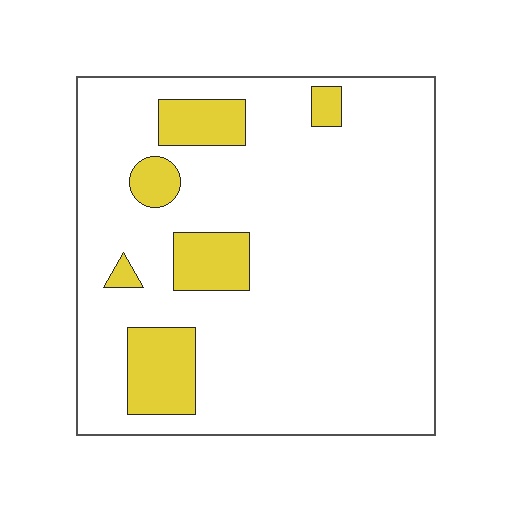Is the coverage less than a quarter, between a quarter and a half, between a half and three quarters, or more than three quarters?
Less than a quarter.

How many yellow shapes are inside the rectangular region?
6.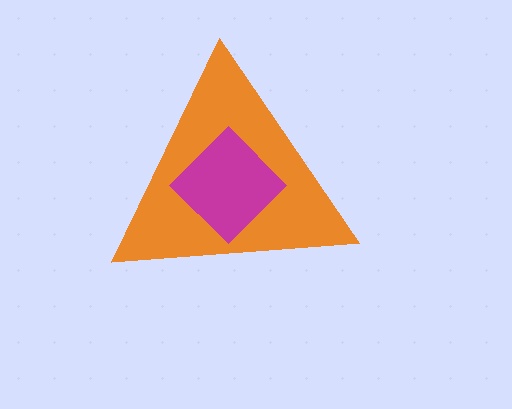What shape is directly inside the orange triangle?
The magenta diamond.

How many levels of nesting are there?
2.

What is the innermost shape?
The magenta diamond.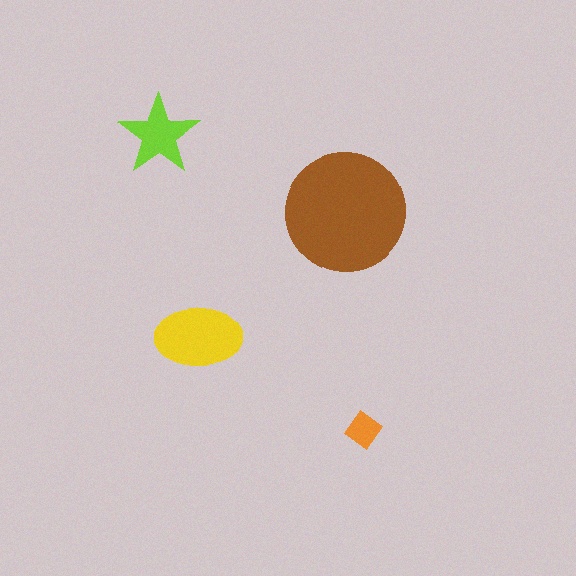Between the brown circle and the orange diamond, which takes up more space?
The brown circle.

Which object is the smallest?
The orange diamond.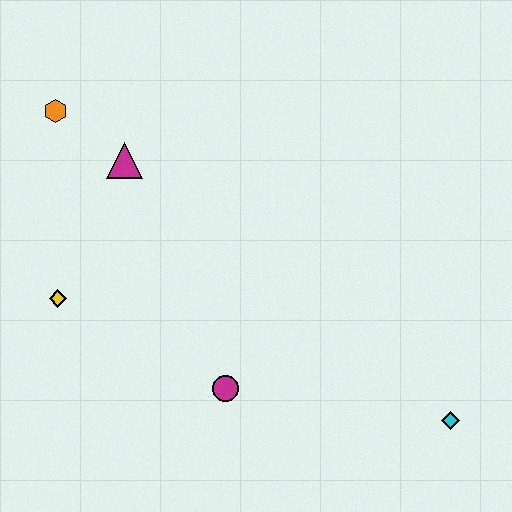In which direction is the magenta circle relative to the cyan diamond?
The magenta circle is to the left of the cyan diamond.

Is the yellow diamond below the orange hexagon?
Yes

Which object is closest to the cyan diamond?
The magenta circle is closest to the cyan diamond.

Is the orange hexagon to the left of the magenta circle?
Yes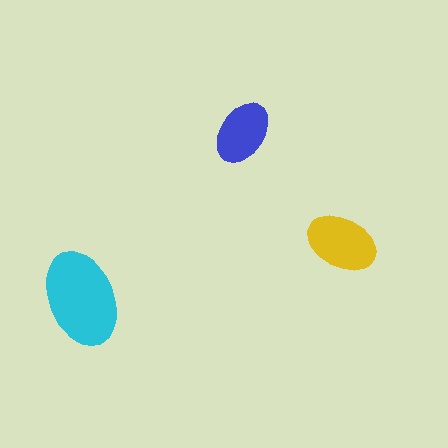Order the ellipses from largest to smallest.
the cyan one, the yellow one, the blue one.